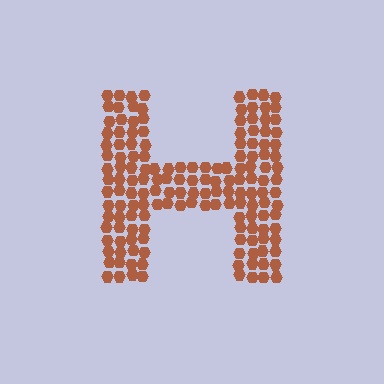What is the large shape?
The large shape is the letter H.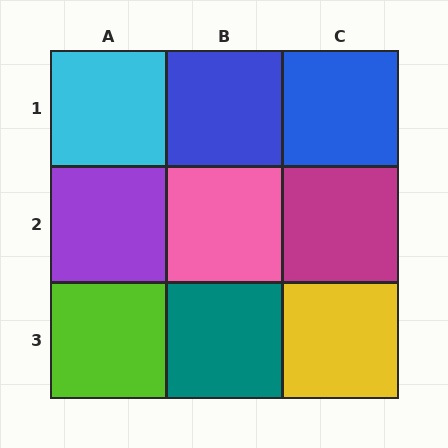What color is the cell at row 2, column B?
Pink.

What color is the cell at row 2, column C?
Magenta.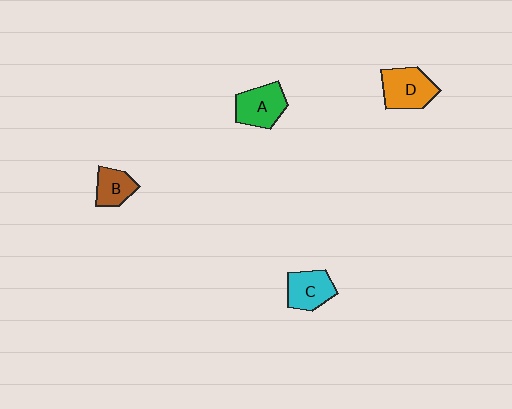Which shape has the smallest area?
Shape B (brown).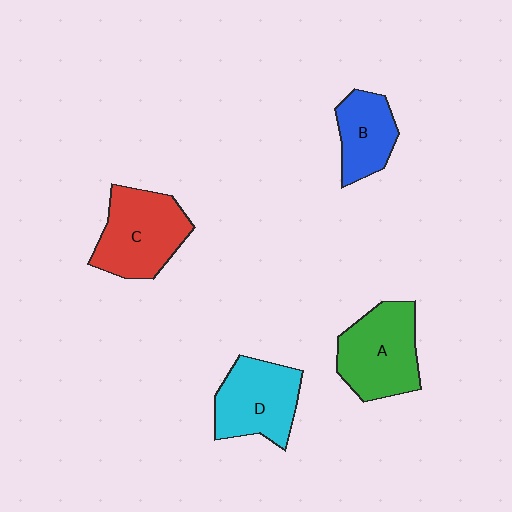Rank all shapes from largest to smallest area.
From largest to smallest: C (red), A (green), D (cyan), B (blue).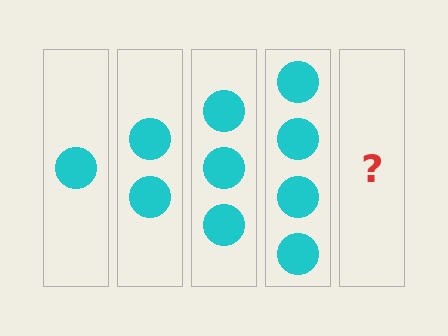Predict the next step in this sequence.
The next step is 5 circles.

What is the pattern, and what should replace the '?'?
The pattern is that each step adds one more circle. The '?' should be 5 circles.